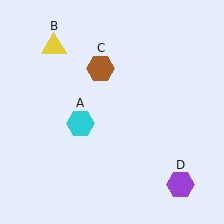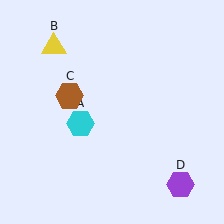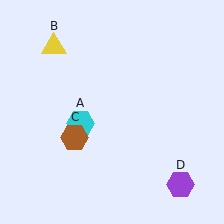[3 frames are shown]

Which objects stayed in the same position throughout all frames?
Cyan hexagon (object A) and yellow triangle (object B) and purple hexagon (object D) remained stationary.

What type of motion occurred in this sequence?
The brown hexagon (object C) rotated counterclockwise around the center of the scene.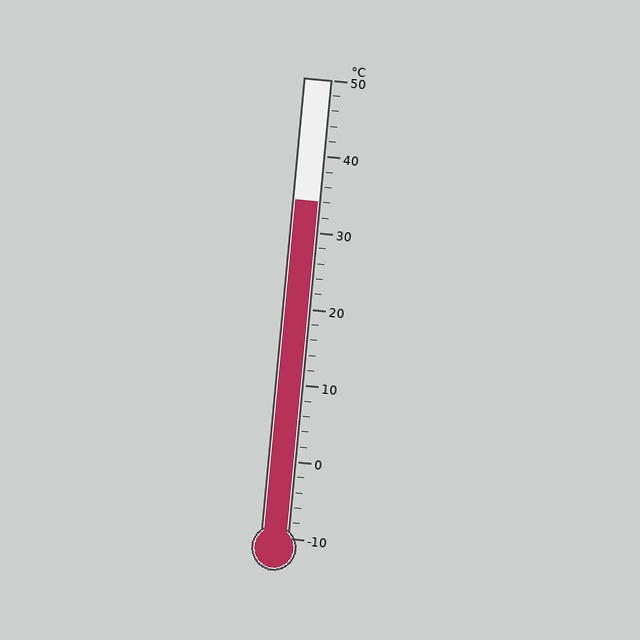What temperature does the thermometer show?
The thermometer shows approximately 34°C.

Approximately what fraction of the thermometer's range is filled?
The thermometer is filled to approximately 75% of its range.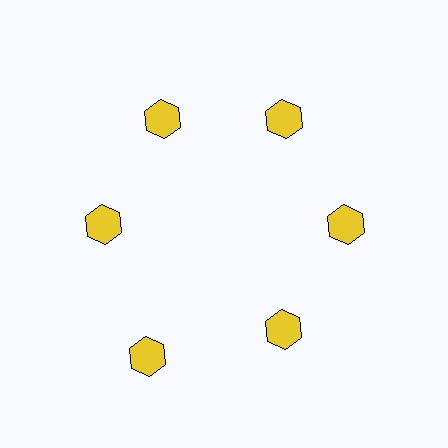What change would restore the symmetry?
The symmetry would be restored by moving it inward, back onto the ring so that all 6 hexagons sit at equal angles and equal distance from the center.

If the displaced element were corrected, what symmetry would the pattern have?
It would have 6-fold rotational symmetry — the pattern would map onto itself every 60 degrees.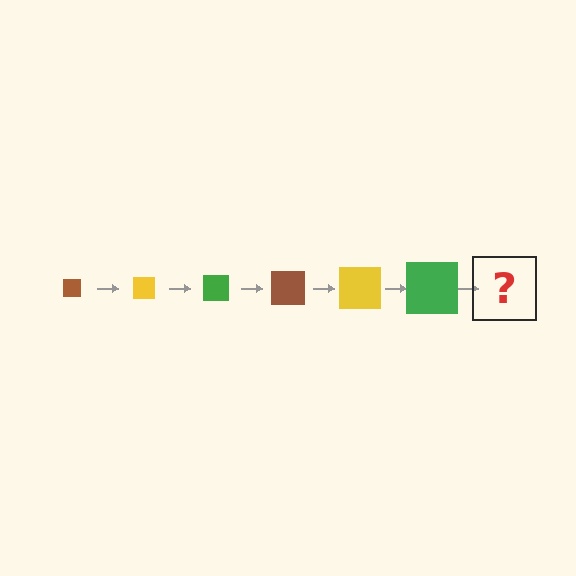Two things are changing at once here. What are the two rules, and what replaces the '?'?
The two rules are that the square grows larger each step and the color cycles through brown, yellow, and green. The '?' should be a brown square, larger than the previous one.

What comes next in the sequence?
The next element should be a brown square, larger than the previous one.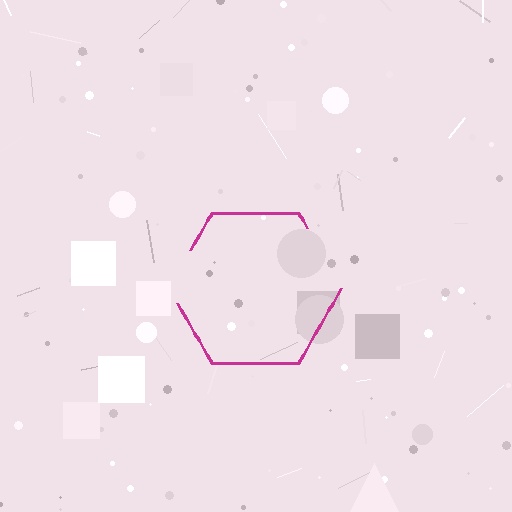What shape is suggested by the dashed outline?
The dashed outline suggests a hexagon.